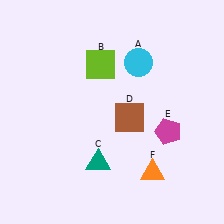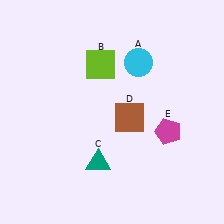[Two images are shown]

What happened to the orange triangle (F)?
The orange triangle (F) was removed in Image 2. It was in the bottom-right area of Image 1.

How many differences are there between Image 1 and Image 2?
There is 1 difference between the two images.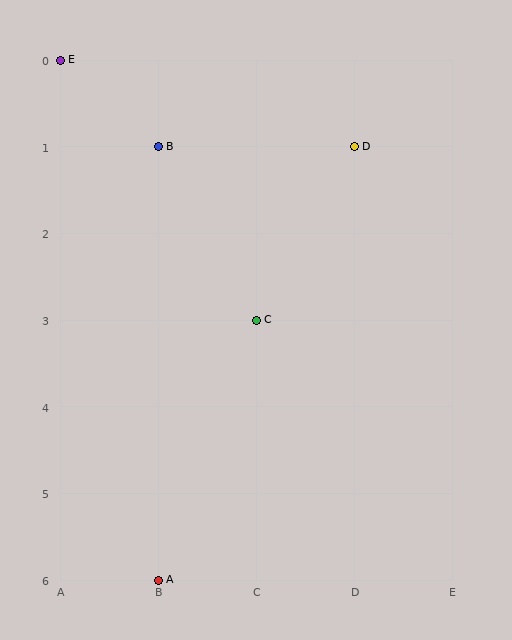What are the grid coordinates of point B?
Point B is at grid coordinates (B, 1).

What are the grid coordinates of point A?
Point A is at grid coordinates (B, 6).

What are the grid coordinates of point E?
Point E is at grid coordinates (A, 0).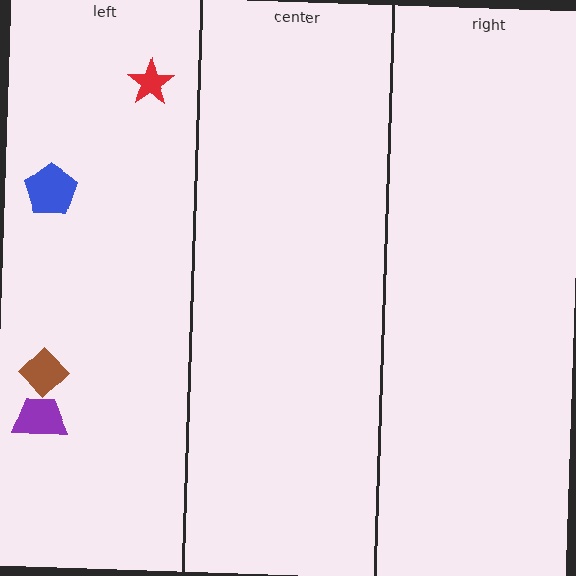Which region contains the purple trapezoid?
The left region.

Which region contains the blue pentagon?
The left region.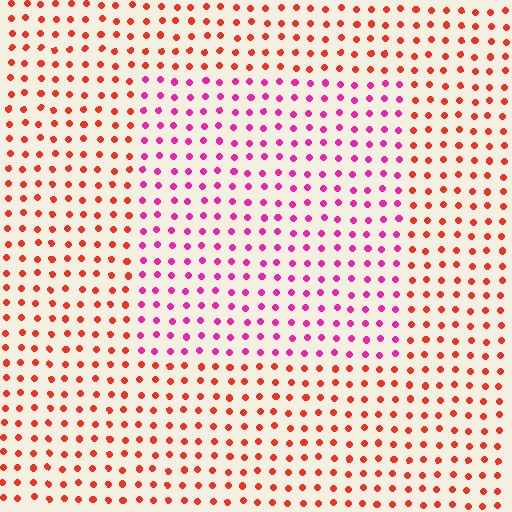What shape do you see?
I see a rectangle.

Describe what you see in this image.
The image is filled with small red elements in a uniform arrangement. A rectangle-shaped region is visible where the elements are tinted to a slightly different hue, forming a subtle color boundary.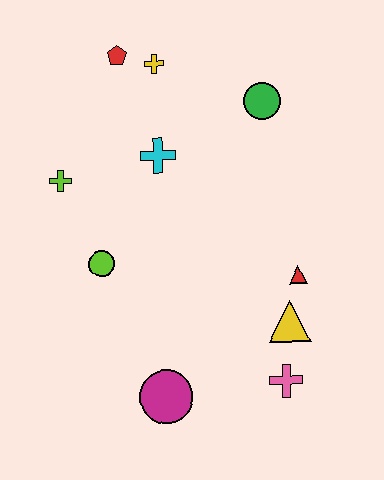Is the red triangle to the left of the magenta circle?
No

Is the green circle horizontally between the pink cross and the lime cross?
Yes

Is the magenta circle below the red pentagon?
Yes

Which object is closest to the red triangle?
The yellow triangle is closest to the red triangle.